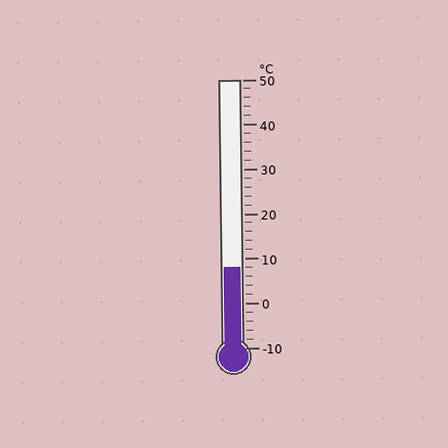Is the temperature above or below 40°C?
The temperature is below 40°C.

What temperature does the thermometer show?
The thermometer shows approximately 8°C.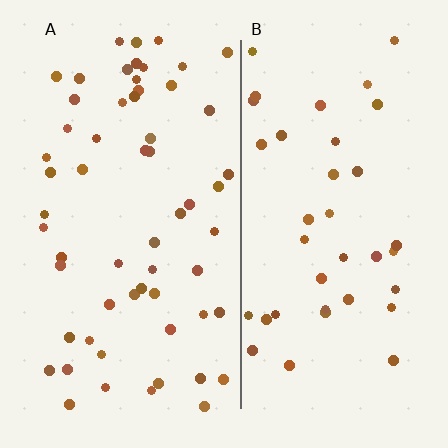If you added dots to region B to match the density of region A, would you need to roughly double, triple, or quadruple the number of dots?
Approximately double.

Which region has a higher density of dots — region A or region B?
A (the left).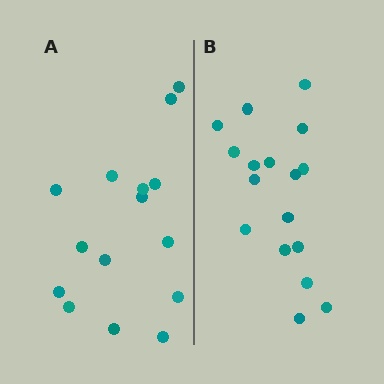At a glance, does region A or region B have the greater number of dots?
Region B (the right region) has more dots.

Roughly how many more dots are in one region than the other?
Region B has just a few more — roughly 2 or 3 more dots than region A.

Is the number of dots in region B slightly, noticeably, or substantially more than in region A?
Region B has only slightly more — the two regions are fairly close. The ratio is roughly 1.1 to 1.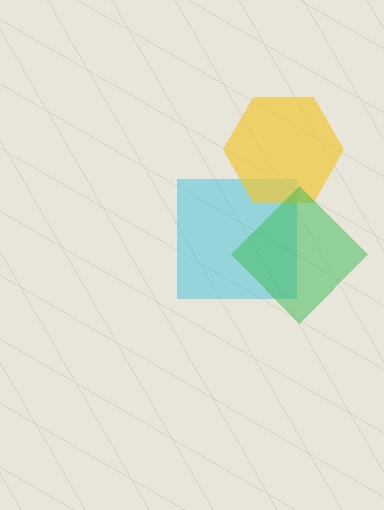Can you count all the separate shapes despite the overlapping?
Yes, there are 3 separate shapes.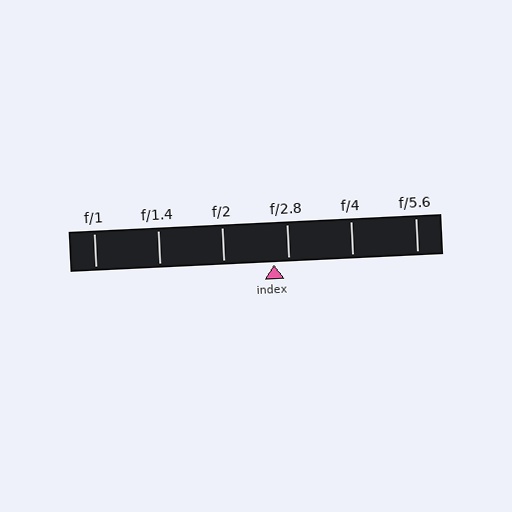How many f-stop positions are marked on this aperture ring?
There are 6 f-stop positions marked.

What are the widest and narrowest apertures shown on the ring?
The widest aperture shown is f/1 and the narrowest is f/5.6.